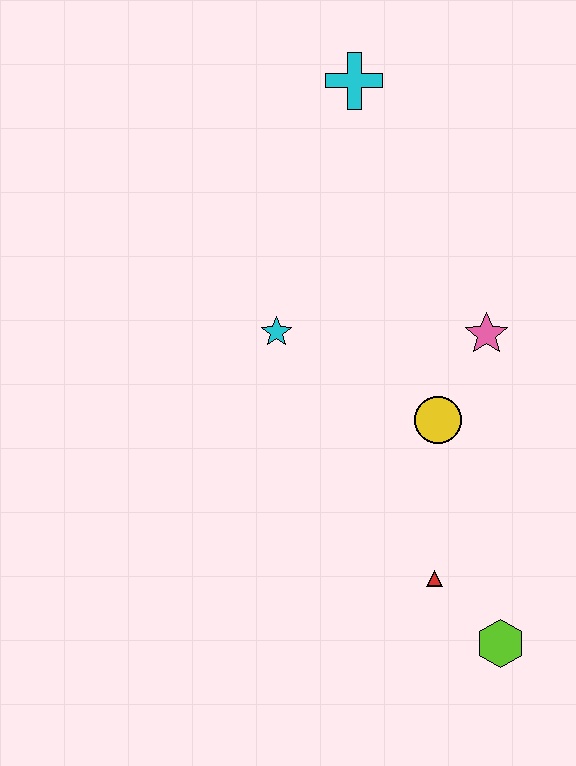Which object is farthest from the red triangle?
The cyan cross is farthest from the red triangle.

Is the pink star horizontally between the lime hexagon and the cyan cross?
Yes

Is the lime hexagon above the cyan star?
No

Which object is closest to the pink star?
The yellow circle is closest to the pink star.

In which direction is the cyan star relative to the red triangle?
The cyan star is above the red triangle.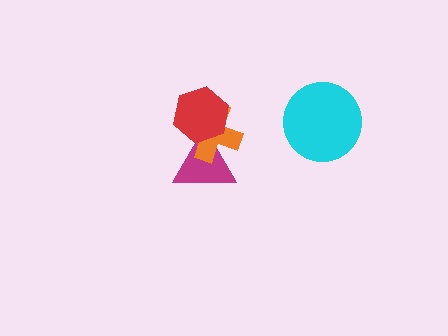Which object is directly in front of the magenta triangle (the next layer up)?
The orange cross is directly in front of the magenta triangle.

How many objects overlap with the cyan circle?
0 objects overlap with the cyan circle.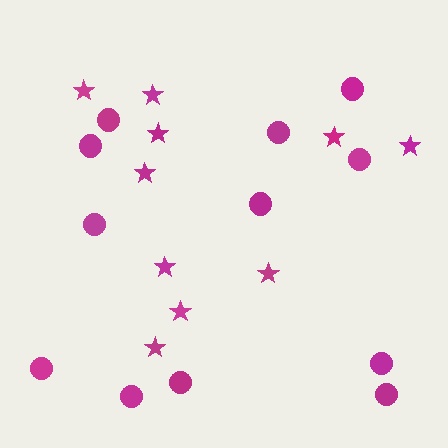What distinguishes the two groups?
There are 2 groups: one group of circles (12) and one group of stars (10).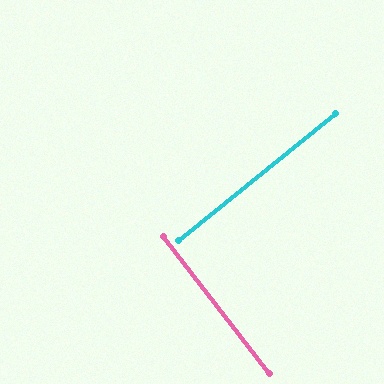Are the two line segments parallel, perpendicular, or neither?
Perpendicular — they meet at approximately 89°.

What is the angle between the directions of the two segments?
Approximately 89 degrees.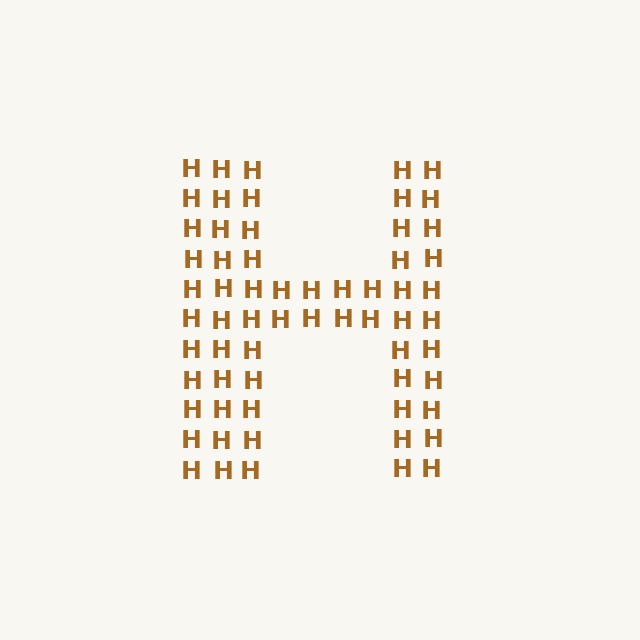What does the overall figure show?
The overall figure shows the letter H.